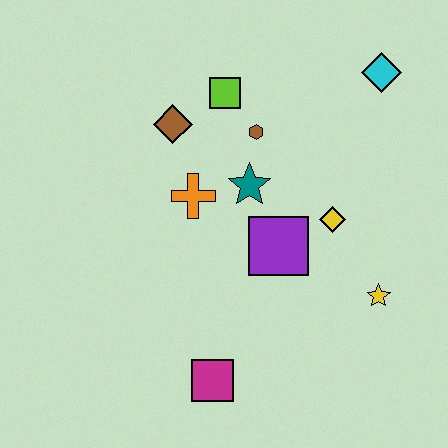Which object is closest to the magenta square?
The purple square is closest to the magenta square.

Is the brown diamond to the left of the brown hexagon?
Yes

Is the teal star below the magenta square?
No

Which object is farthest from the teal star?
The magenta square is farthest from the teal star.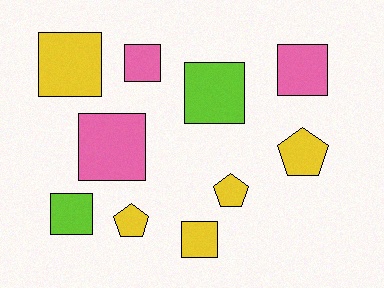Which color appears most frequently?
Yellow, with 5 objects.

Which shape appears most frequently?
Square, with 7 objects.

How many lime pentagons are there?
There are no lime pentagons.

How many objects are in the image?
There are 10 objects.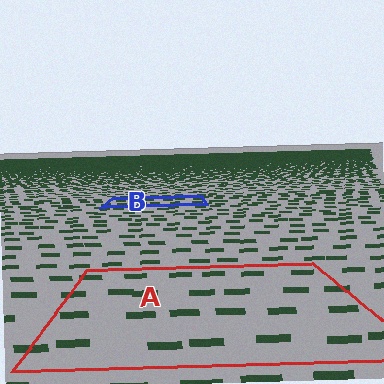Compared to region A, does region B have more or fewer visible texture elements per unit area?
Region B has more texture elements per unit area — they are packed more densely because it is farther away.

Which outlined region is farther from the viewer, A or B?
Region B is farther from the viewer — the texture elements inside it appear smaller and more densely packed.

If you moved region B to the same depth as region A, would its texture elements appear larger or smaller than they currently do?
They would appear larger. At a closer depth, the same texture elements are projected at a bigger on-screen size.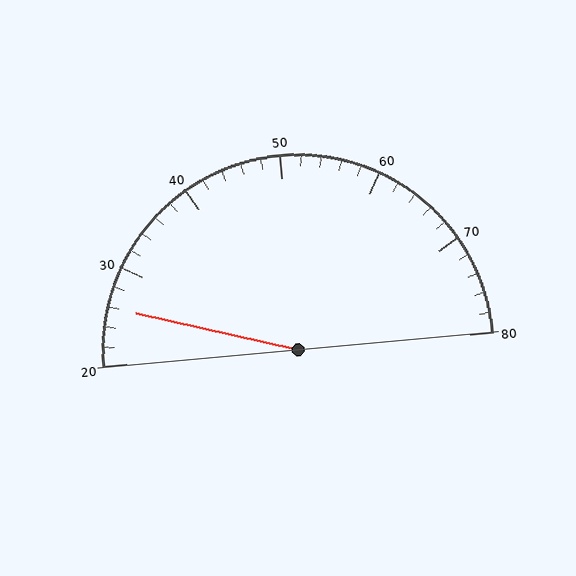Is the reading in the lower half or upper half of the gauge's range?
The reading is in the lower half of the range (20 to 80).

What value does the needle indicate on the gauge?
The needle indicates approximately 26.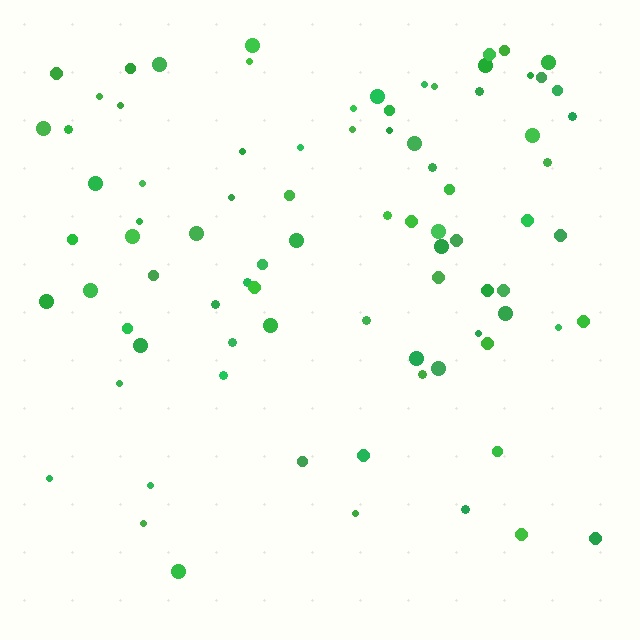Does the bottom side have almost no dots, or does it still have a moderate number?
Still a moderate number, just noticeably fewer than the top.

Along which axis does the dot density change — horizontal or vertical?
Vertical.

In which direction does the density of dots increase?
From bottom to top, with the top side densest.